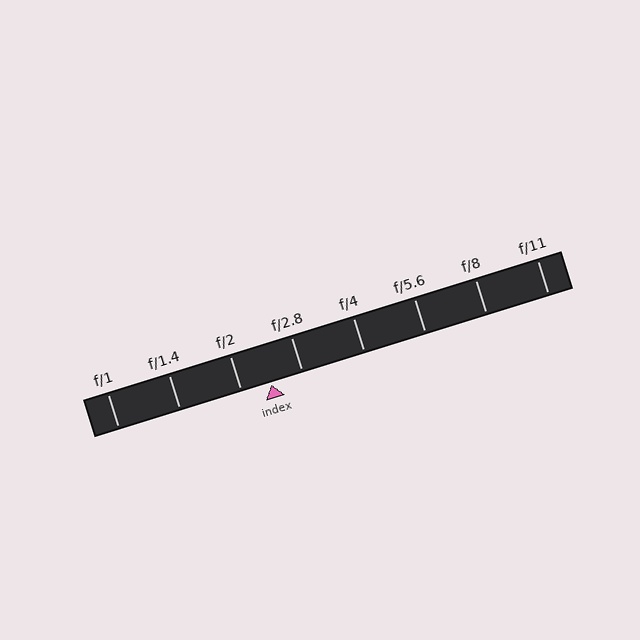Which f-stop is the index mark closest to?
The index mark is closest to f/2.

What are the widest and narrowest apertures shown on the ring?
The widest aperture shown is f/1 and the narrowest is f/11.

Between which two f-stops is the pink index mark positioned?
The index mark is between f/2 and f/2.8.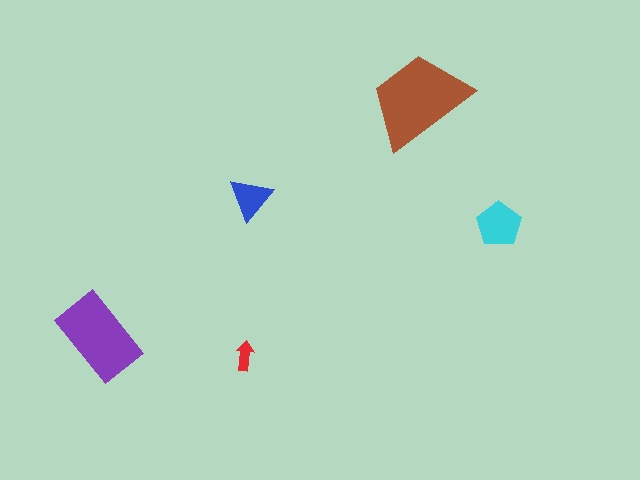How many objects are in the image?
There are 5 objects in the image.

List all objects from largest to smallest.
The brown trapezoid, the purple rectangle, the cyan pentagon, the blue triangle, the red arrow.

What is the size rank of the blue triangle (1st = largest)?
4th.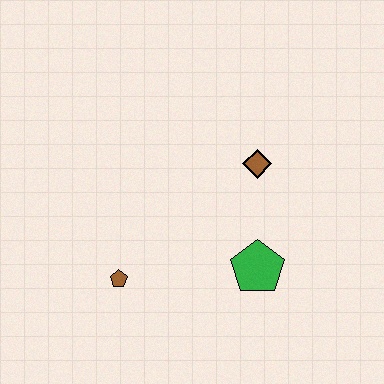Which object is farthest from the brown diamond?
The brown pentagon is farthest from the brown diamond.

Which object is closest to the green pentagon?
The brown diamond is closest to the green pentagon.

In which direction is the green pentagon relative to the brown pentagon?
The green pentagon is to the right of the brown pentagon.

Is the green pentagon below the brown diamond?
Yes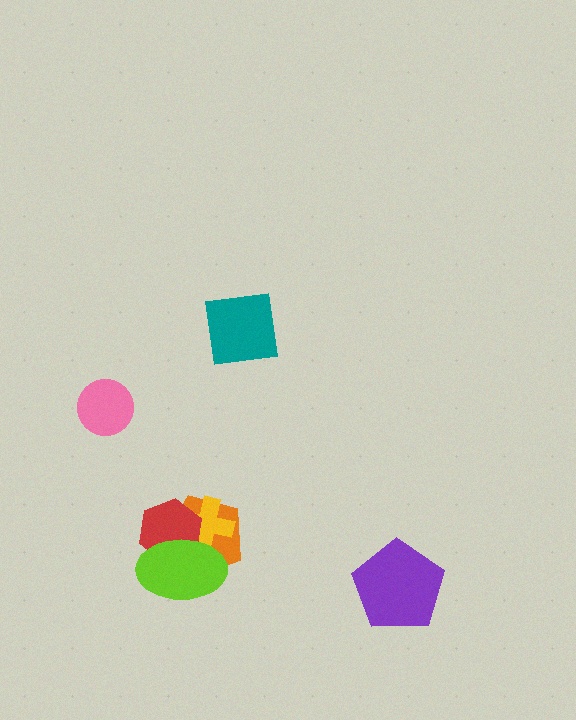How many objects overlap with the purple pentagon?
0 objects overlap with the purple pentagon.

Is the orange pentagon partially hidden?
Yes, it is partially covered by another shape.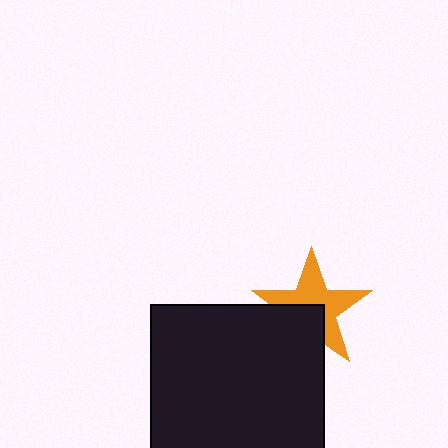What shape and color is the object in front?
The object in front is a black square.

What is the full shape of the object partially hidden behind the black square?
The partially hidden object is an orange star.